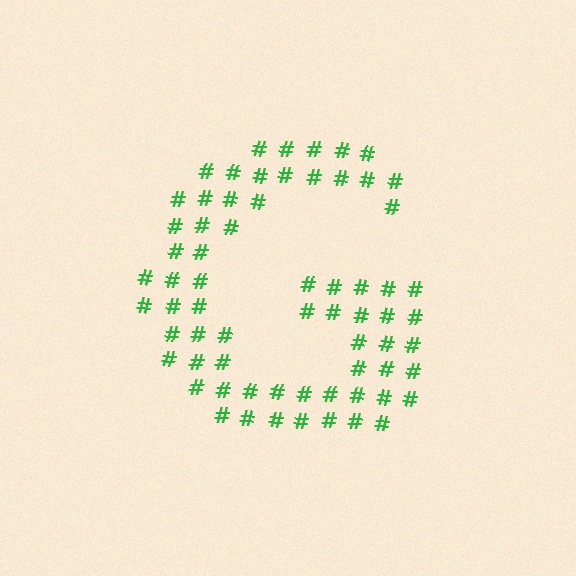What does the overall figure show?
The overall figure shows the letter G.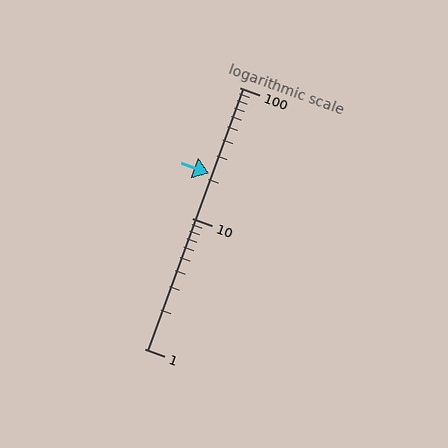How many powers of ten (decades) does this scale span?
The scale spans 2 decades, from 1 to 100.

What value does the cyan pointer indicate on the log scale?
The pointer indicates approximately 22.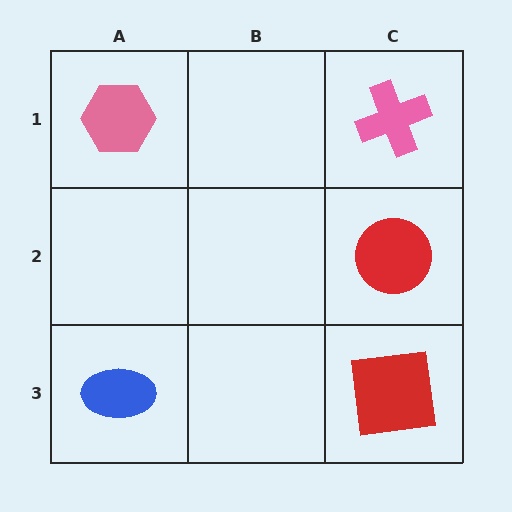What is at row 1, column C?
A pink cross.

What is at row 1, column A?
A pink hexagon.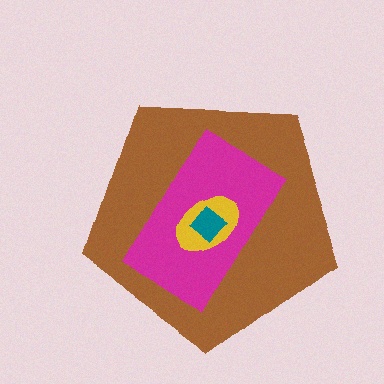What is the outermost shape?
The brown pentagon.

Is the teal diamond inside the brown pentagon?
Yes.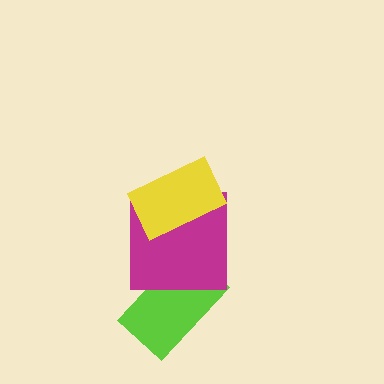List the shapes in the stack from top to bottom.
From top to bottom: the yellow rectangle, the magenta square, the lime rectangle.